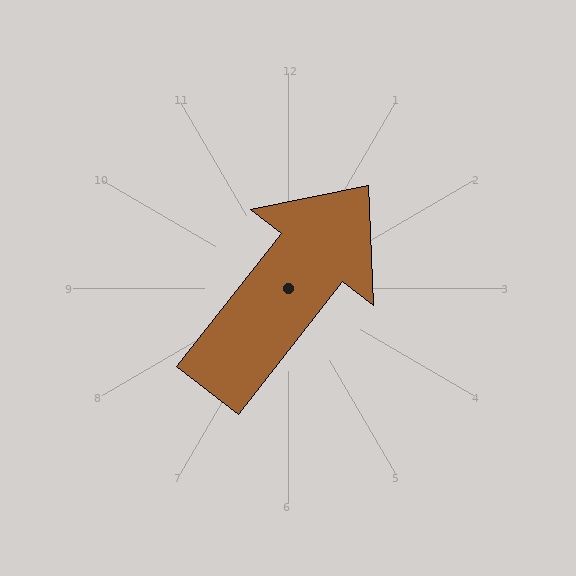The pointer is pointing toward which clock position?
Roughly 1 o'clock.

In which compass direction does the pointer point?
Northeast.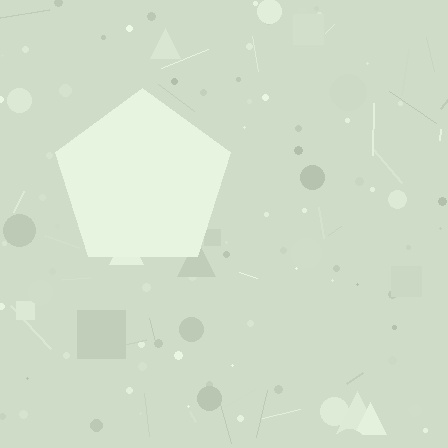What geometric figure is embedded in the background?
A pentagon is embedded in the background.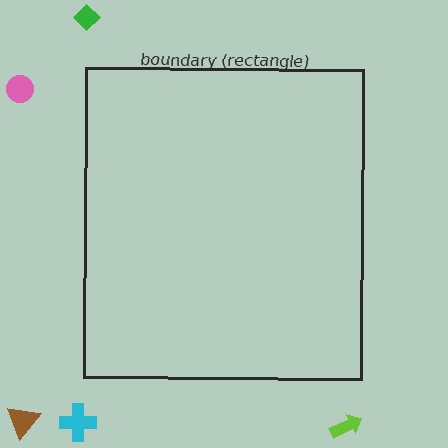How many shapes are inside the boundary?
0 inside, 5 outside.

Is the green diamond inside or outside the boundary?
Outside.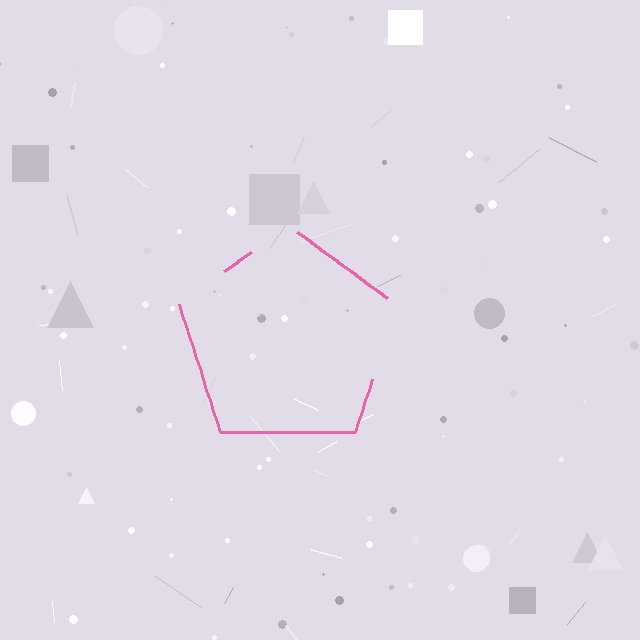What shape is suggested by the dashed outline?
The dashed outline suggests a pentagon.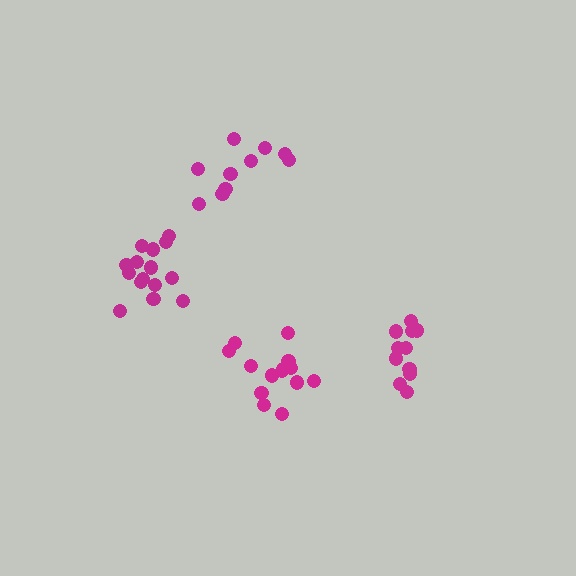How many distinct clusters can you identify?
There are 4 distinct clusters.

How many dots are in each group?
Group 1: 11 dots, Group 2: 14 dots, Group 3: 10 dots, Group 4: 15 dots (50 total).